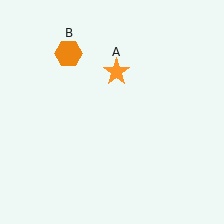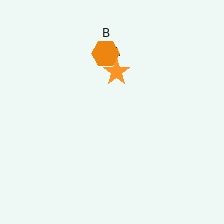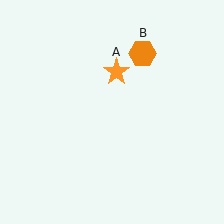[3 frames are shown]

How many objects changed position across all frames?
1 object changed position: orange hexagon (object B).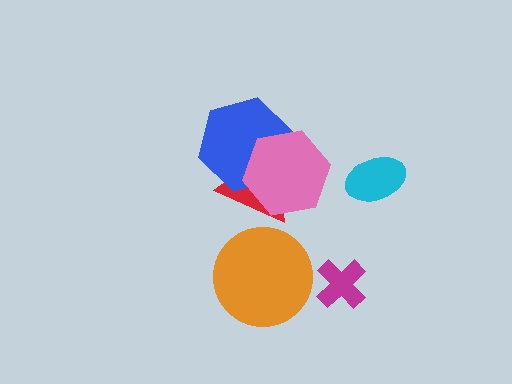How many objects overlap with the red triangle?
2 objects overlap with the red triangle.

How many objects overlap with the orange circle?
0 objects overlap with the orange circle.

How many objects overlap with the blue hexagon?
2 objects overlap with the blue hexagon.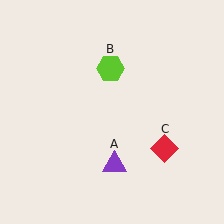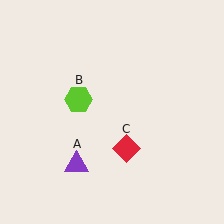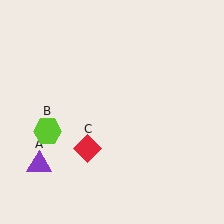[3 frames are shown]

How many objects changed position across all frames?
3 objects changed position: purple triangle (object A), lime hexagon (object B), red diamond (object C).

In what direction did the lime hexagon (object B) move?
The lime hexagon (object B) moved down and to the left.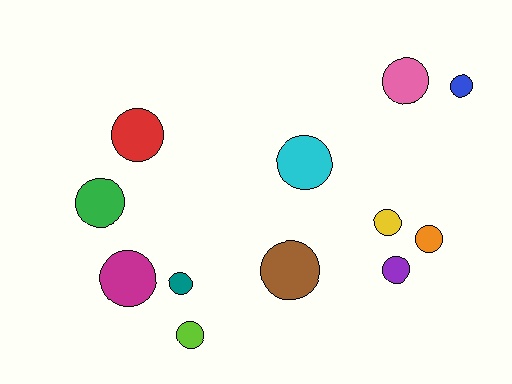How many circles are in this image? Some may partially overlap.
There are 12 circles.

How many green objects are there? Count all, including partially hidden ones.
There is 1 green object.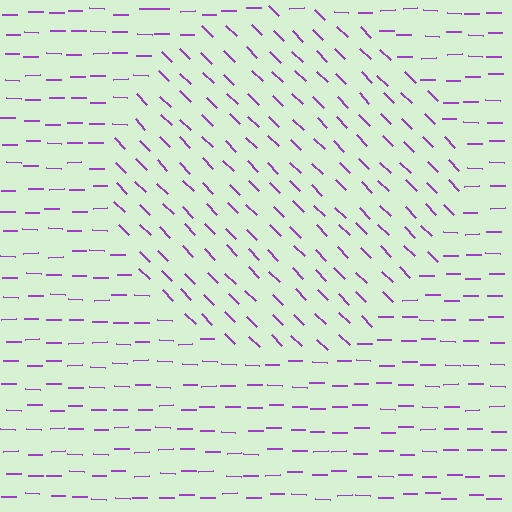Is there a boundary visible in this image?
Yes, there is a texture boundary formed by a change in line orientation.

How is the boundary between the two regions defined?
The boundary is defined purely by a change in line orientation (approximately 45 degrees difference). All lines are the same color and thickness.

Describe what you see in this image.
The image is filled with small purple line segments. A circle region in the image has lines oriented differently from the surrounding lines, creating a visible texture boundary.